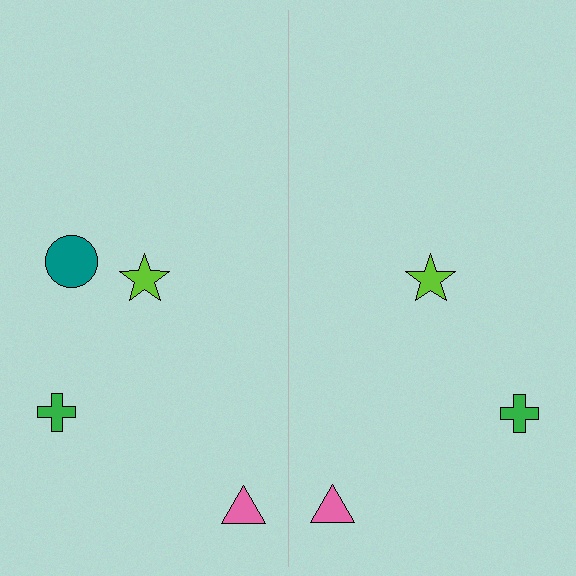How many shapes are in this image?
There are 7 shapes in this image.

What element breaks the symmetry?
A teal circle is missing from the right side.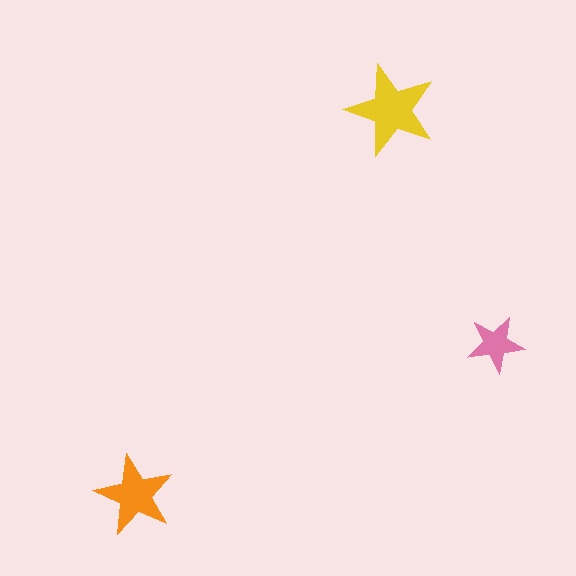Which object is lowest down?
The orange star is bottommost.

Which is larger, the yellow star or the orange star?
The yellow one.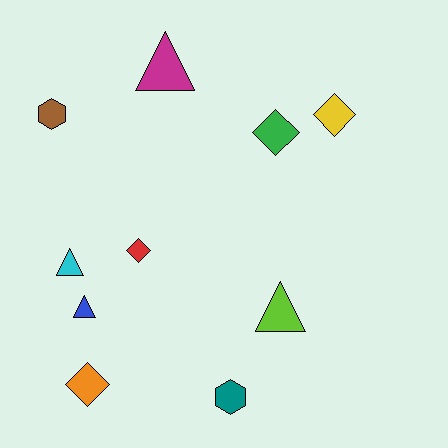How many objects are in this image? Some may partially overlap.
There are 10 objects.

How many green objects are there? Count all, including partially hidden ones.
There is 1 green object.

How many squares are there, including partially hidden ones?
There are no squares.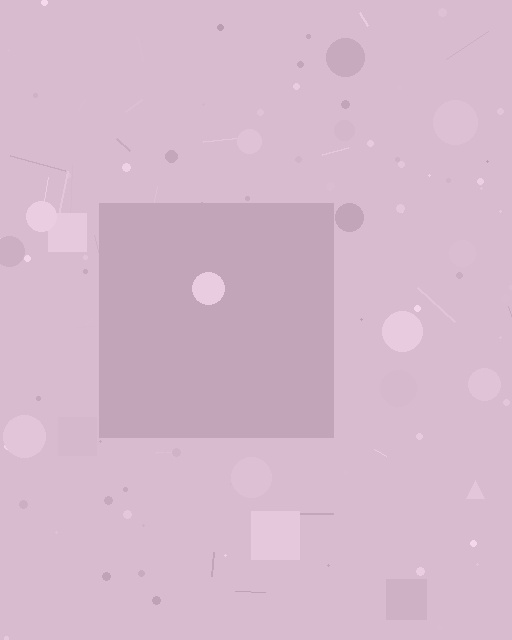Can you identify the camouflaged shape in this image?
The camouflaged shape is a square.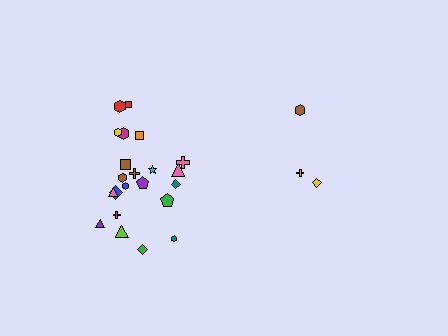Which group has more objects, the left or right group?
The left group.